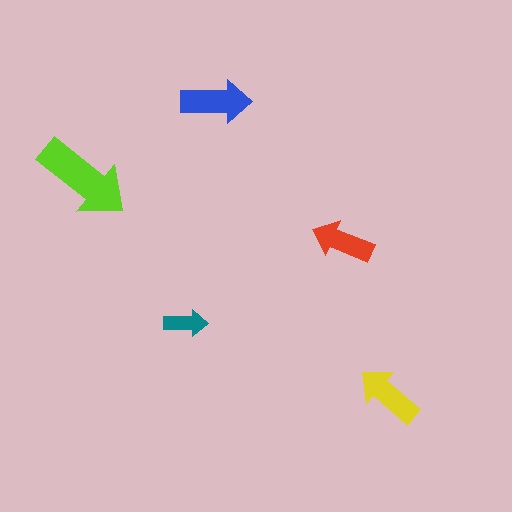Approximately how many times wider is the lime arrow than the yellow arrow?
About 1.5 times wider.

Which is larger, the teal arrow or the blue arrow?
The blue one.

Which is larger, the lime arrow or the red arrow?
The lime one.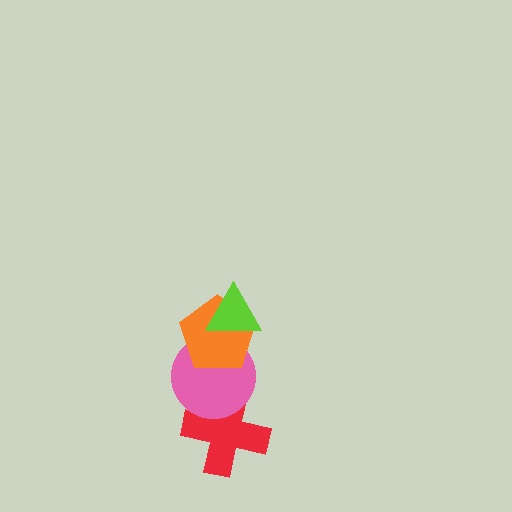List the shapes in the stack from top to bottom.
From top to bottom: the lime triangle, the orange pentagon, the pink circle, the red cross.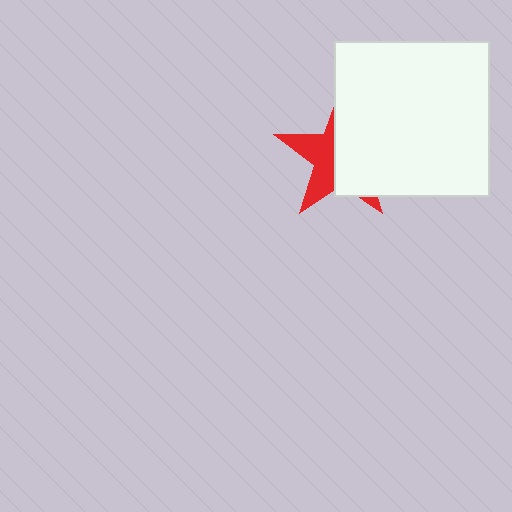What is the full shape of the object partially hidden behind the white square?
The partially hidden object is a red star.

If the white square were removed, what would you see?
You would see the complete red star.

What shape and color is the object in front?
The object in front is a white square.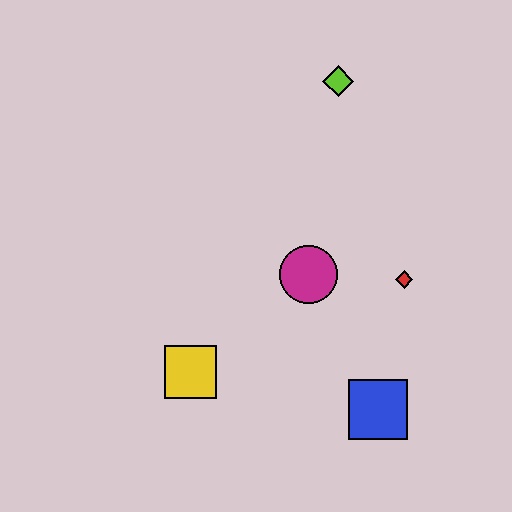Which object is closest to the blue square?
The red diamond is closest to the blue square.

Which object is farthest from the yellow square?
The lime diamond is farthest from the yellow square.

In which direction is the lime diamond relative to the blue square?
The lime diamond is above the blue square.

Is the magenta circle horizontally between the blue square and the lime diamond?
No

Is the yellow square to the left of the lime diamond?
Yes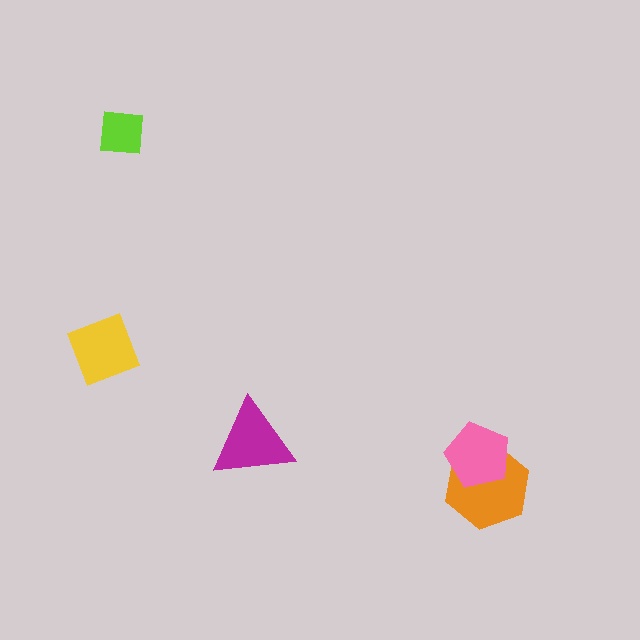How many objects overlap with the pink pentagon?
1 object overlaps with the pink pentagon.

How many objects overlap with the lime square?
0 objects overlap with the lime square.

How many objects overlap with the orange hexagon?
1 object overlaps with the orange hexagon.